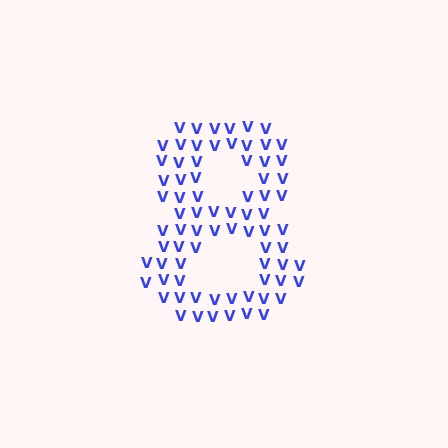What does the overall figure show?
The overall figure shows the digit 8.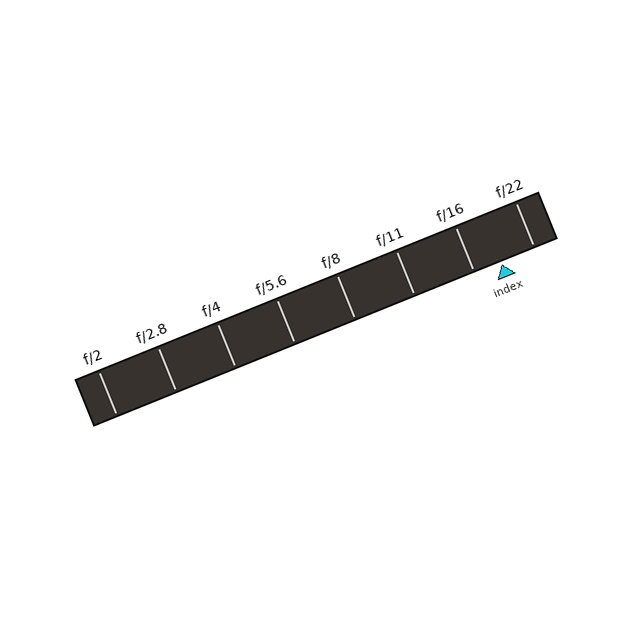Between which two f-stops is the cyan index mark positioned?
The index mark is between f/16 and f/22.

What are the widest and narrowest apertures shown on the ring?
The widest aperture shown is f/2 and the narrowest is f/22.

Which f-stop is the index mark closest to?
The index mark is closest to f/16.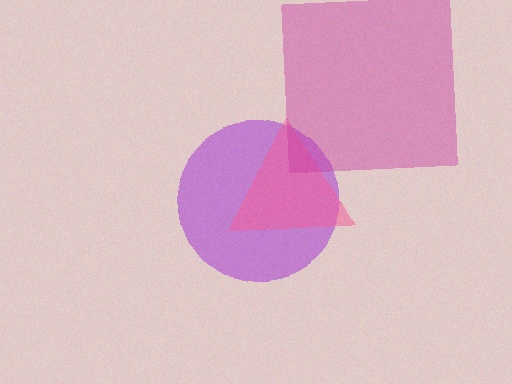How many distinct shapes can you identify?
There are 3 distinct shapes: a purple circle, a pink triangle, a magenta square.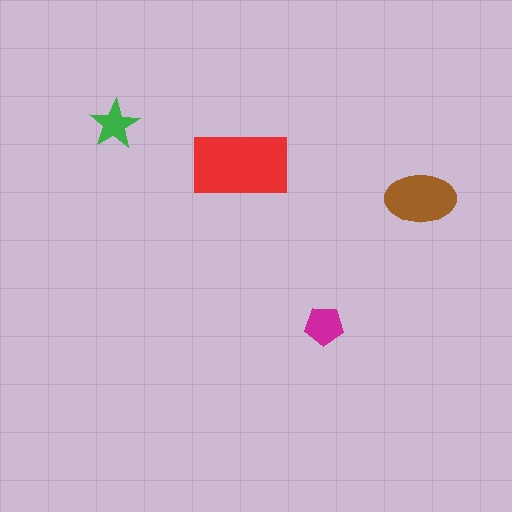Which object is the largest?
The red rectangle.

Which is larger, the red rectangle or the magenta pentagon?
The red rectangle.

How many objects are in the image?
There are 4 objects in the image.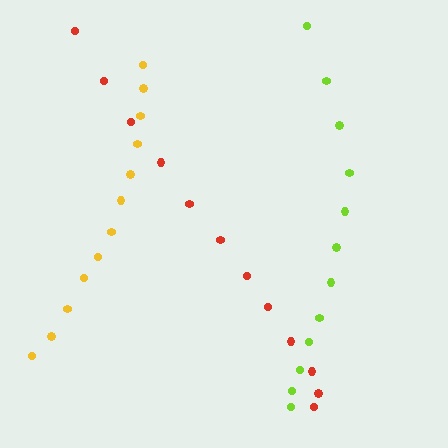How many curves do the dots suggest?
There are 3 distinct paths.